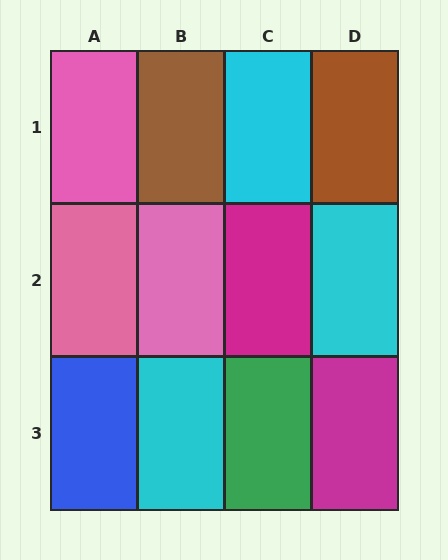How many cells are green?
1 cell is green.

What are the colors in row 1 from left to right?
Pink, brown, cyan, brown.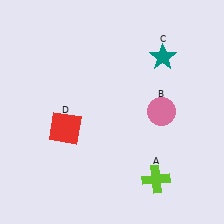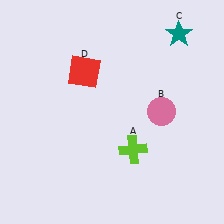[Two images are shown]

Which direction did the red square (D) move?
The red square (D) moved up.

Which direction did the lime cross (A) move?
The lime cross (A) moved up.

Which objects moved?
The objects that moved are: the lime cross (A), the teal star (C), the red square (D).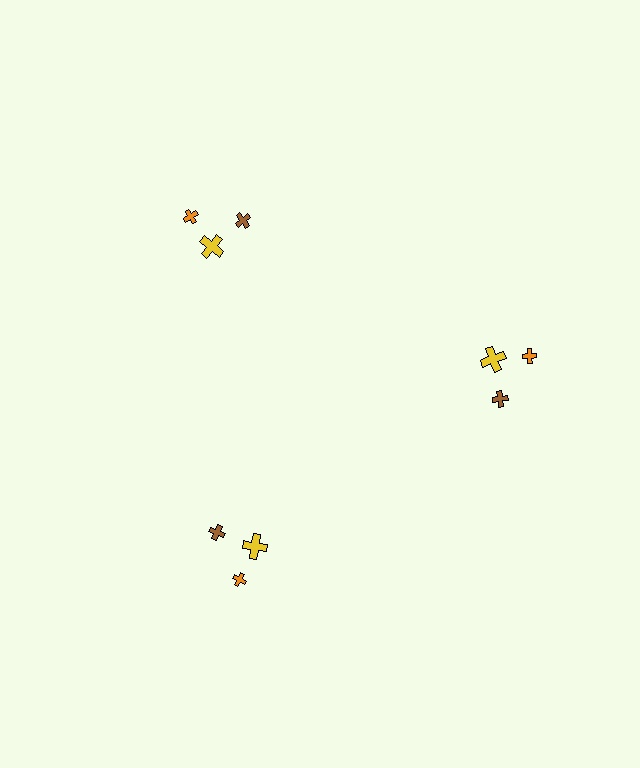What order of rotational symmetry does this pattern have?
This pattern has 3-fold rotational symmetry.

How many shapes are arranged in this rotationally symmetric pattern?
There are 9 shapes, arranged in 3 groups of 3.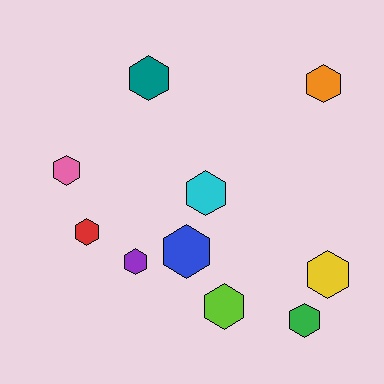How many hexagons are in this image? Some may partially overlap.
There are 10 hexagons.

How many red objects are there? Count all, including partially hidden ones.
There is 1 red object.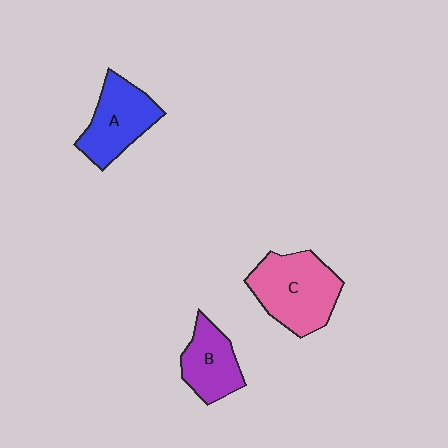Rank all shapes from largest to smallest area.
From largest to smallest: C (pink), A (blue), B (purple).